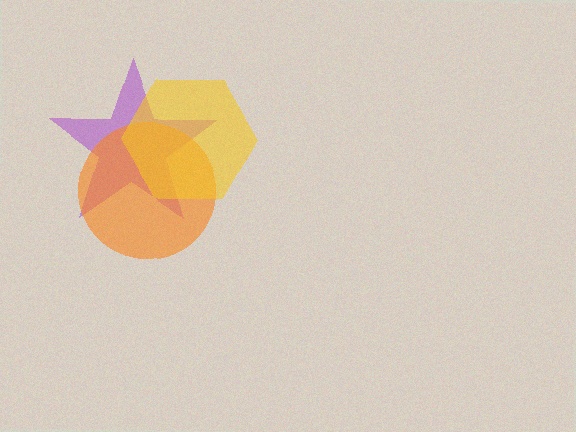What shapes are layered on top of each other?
The layered shapes are: a purple star, an orange circle, a yellow hexagon.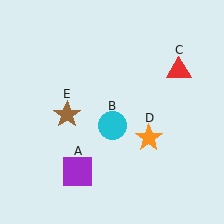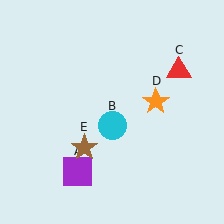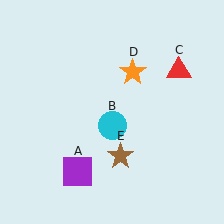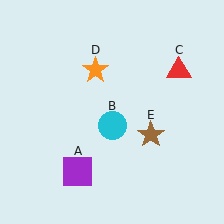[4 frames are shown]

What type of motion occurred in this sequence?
The orange star (object D), brown star (object E) rotated counterclockwise around the center of the scene.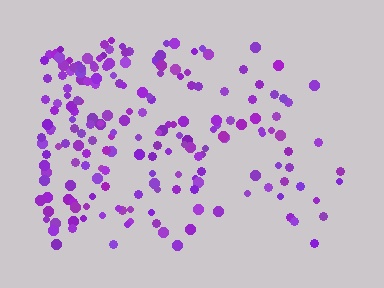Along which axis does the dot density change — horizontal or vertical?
Horizontal.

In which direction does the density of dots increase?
From right to left, with the left side densest.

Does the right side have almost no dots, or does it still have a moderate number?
Still a moderate number, just noticeably fewer than the left.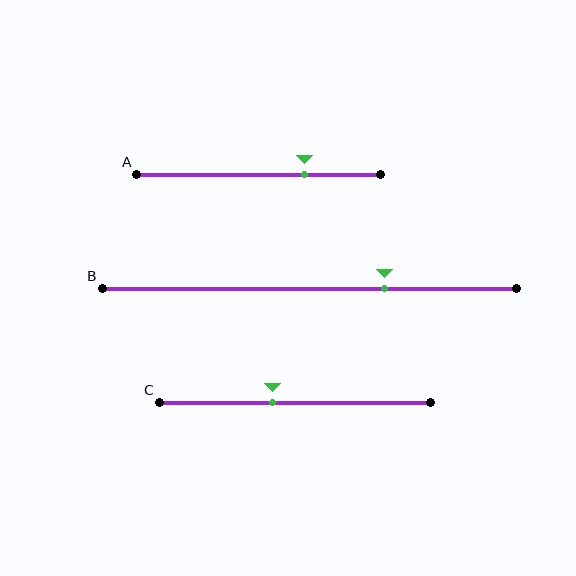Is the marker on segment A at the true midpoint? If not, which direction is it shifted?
No, the marker on segment A is shifted to the right by about 19% of the segment length.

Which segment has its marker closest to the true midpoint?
Segment C has its marker closest to the true midpoint.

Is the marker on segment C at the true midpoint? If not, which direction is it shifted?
No, the marker on segment C is shifted to the left by about 8% of the segment length.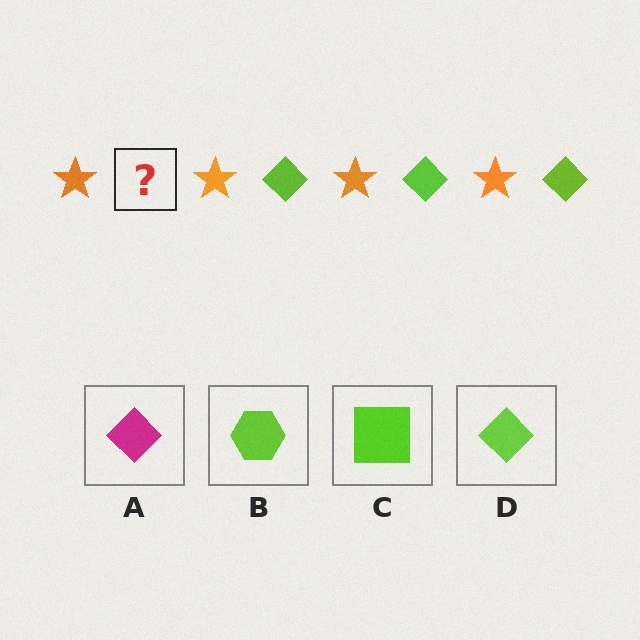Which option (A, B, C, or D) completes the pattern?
D.